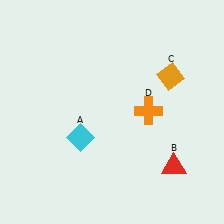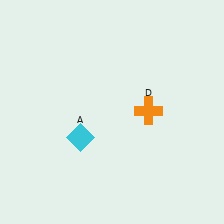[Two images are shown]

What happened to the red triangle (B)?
The red triangle (B) was removed in Image 2. It was in the bottom-right area of Image 1.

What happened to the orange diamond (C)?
The orange diamond (C) was removed in Image 2. It was in the top-right area of Image 1.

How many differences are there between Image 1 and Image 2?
There are 2 differences between the two images.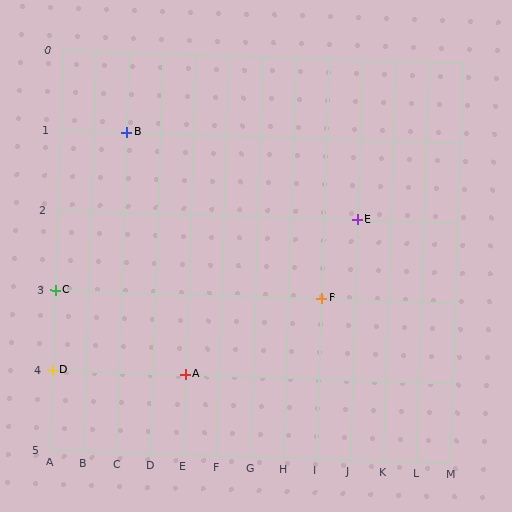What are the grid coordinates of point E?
Point E is at grid coordinates (J, 2).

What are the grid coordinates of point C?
Point C is at grid coordinates (A, 3).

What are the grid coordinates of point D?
Point D is at grid coordinates (A, 4).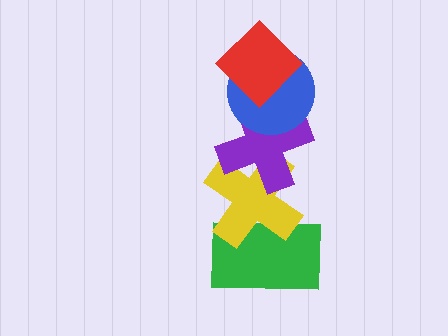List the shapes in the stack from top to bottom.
From top to bottom: the red diamond, the blue circle, the purple cross, the yellow cross, the green rectangle.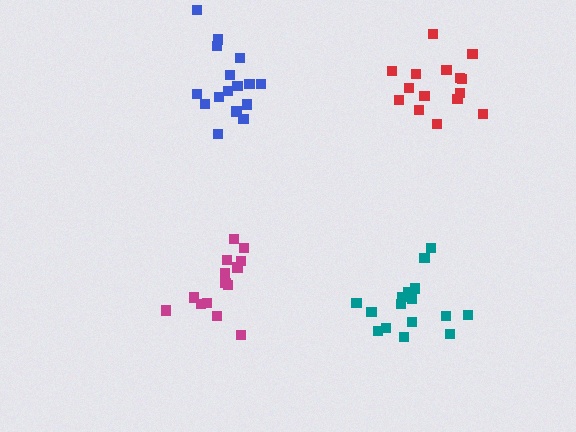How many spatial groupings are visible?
There are 4 spatial groupings.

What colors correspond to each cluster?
The clusters are colored: teal, magenta, red, blue.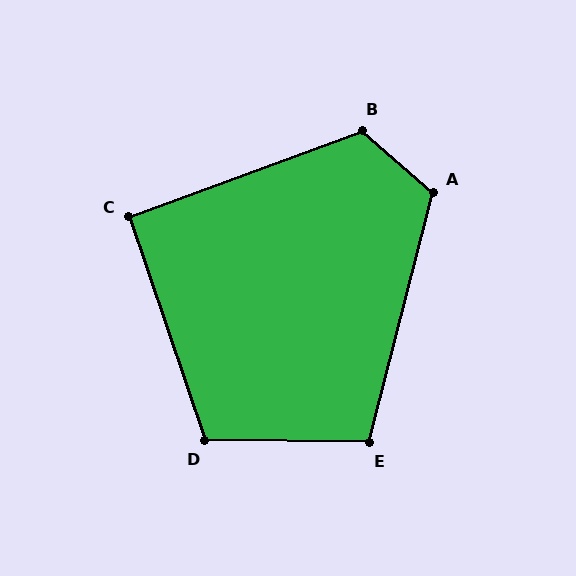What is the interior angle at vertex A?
Approximately 117 degrees (obtuse).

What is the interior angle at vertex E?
Approximately 104 degrees (obtuse).